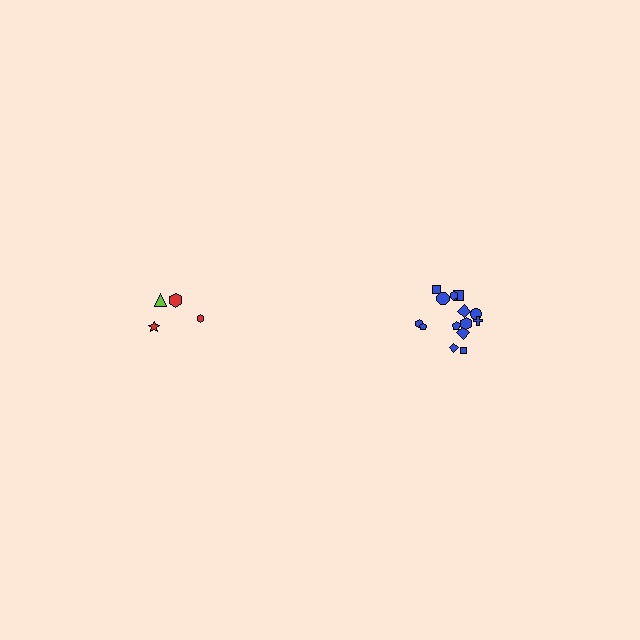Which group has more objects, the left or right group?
The right group.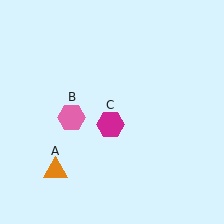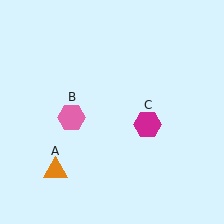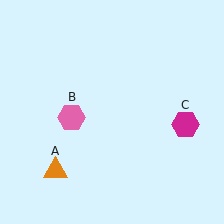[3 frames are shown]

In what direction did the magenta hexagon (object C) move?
The magenta hexagon (object C) moved right.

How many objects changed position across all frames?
1 object changed position: magenta hexagon (object C).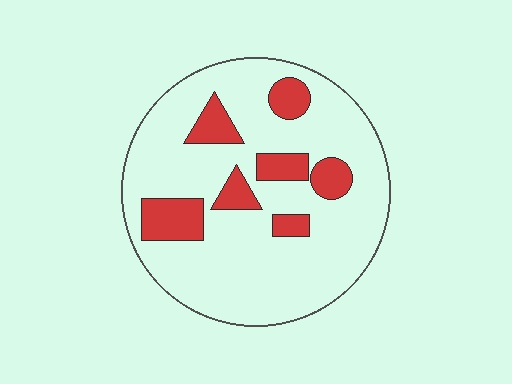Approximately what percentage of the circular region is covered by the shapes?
Approximately 20%.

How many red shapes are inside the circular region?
7.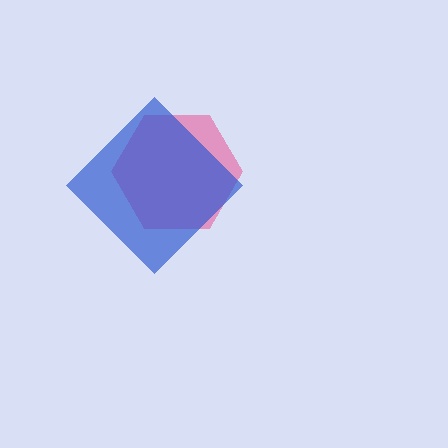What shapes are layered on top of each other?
The layered shapes are: a pink hexagon, a blue diamond.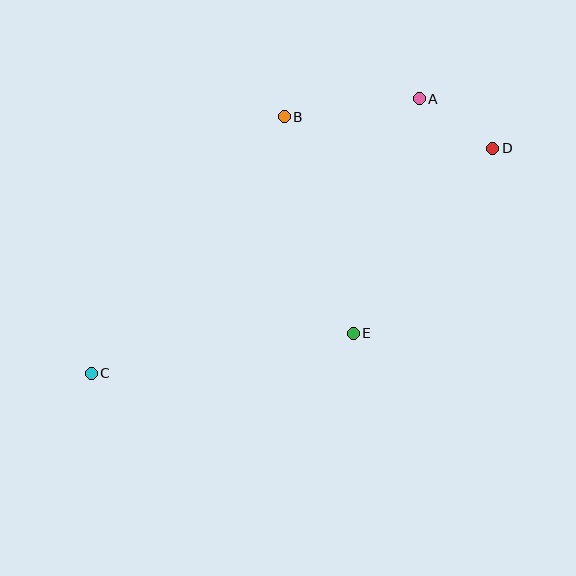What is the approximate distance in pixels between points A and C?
The distance between A and C is approximately 428 pixels.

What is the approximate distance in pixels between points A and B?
The distance between A and B is approximately 136 pixels.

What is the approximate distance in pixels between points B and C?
The distance between B and C is approximately 321 pixels.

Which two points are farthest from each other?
Points C and D are farthest from each other.